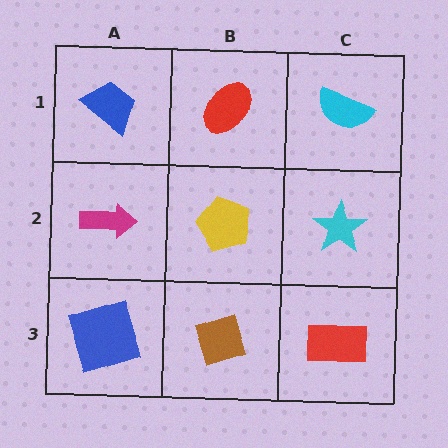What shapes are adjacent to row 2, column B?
A red ellipse (row 1, column B), a brown diamond (row 3, column B), a magenta arrow (row 2, column A), a cyan star (row 2, column C).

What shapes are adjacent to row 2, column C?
A cyan semicircle (row 1, column C), a red rectangle (row 3, column C), a yellow pentagon (row 2, column B).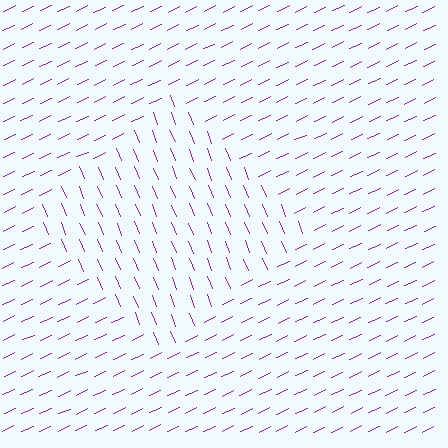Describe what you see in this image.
The image is filled with small purple line segments. A diamond region in the image has lines oriented differently from the surrounding lines, creating a visible texture boundary.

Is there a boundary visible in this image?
Yes, there is a texture boundary formed by a change in line orientation.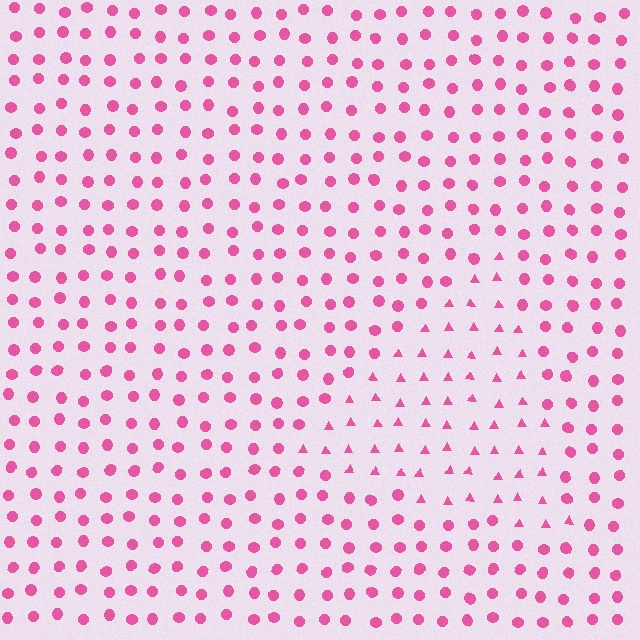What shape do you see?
I see a triangle.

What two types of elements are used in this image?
The image uses triangles inside the triangle region and circles outside it.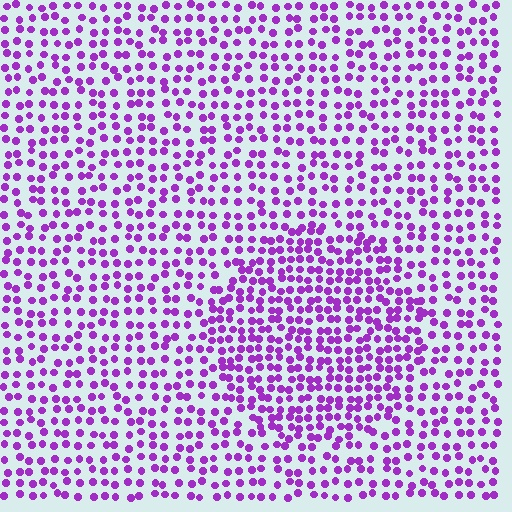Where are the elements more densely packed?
The elements are more densely packed inside the circle boundary.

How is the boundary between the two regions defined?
The boundary is defined by a change in element density (approximately 1.5x ratio). All elements are the same color, size, and shape.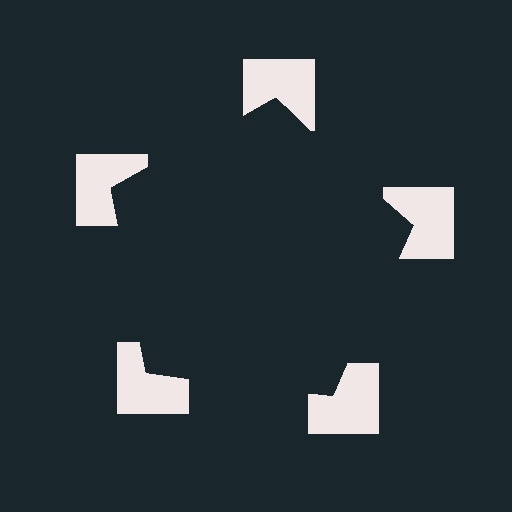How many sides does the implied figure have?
5 sides.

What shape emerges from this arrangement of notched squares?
An illusory pentagon — its edges are inferred from the aligned wedge cuts in the notched squares, not physically drawn.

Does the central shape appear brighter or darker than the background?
It typically appears slightly darker than the background, even though no actual brightness change is drawn.